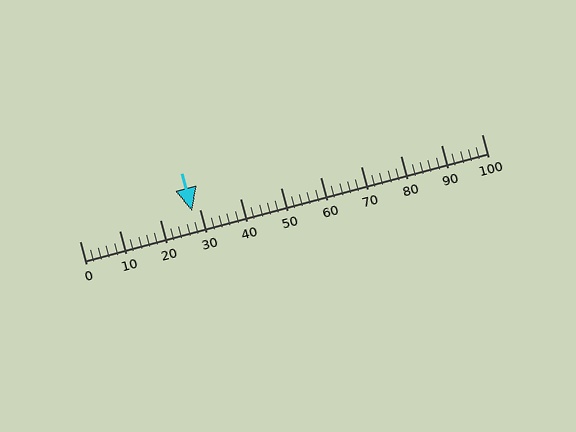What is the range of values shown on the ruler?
The ruler shows values from 0 to 100.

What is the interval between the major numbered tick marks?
The major tick marks are spaced 10 units apart.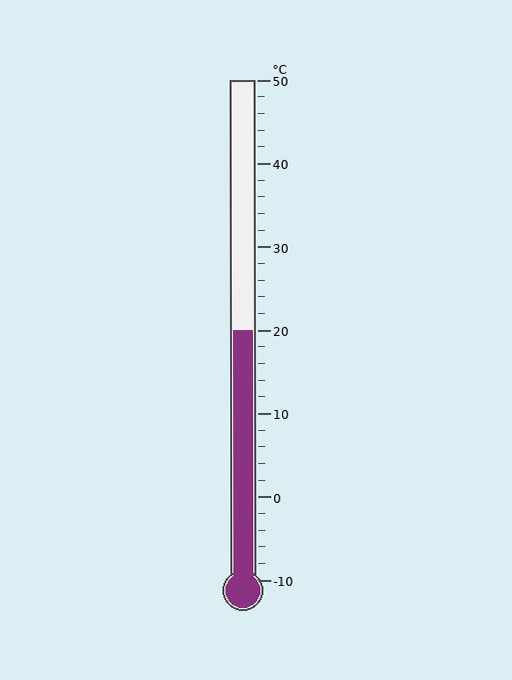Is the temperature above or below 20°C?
The temperature is at 20°C.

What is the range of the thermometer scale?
The thermometer scale ranges from -10°C to 50°C.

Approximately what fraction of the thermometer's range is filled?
The thermometer is filled to approximately 50% of its range.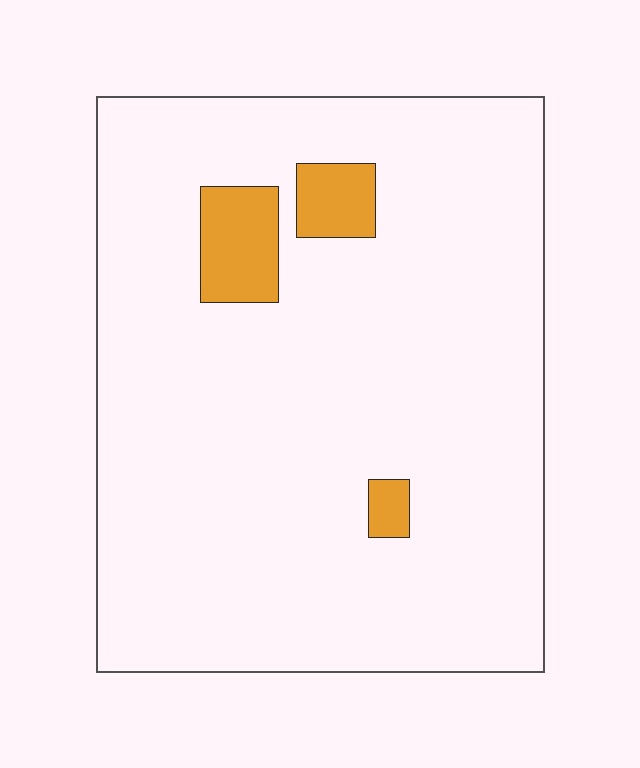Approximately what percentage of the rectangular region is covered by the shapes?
Approximately 5%.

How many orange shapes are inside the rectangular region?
3.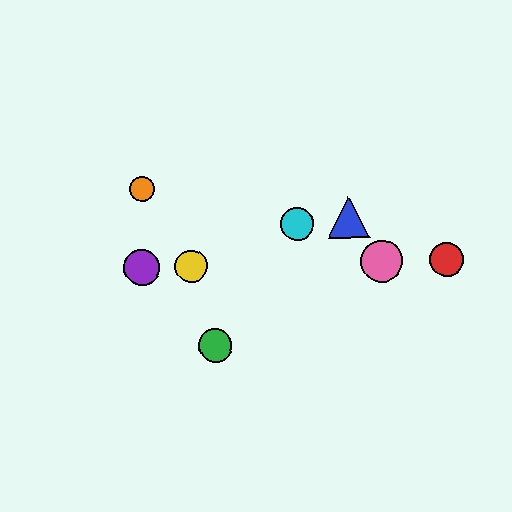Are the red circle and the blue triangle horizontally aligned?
No, the red circle is at y≈260 and the blue triangle is at y≈217.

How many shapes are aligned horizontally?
4 shapes (the red circle, the yellow circle, the purple circle, the pink circle) are aligned horizontally.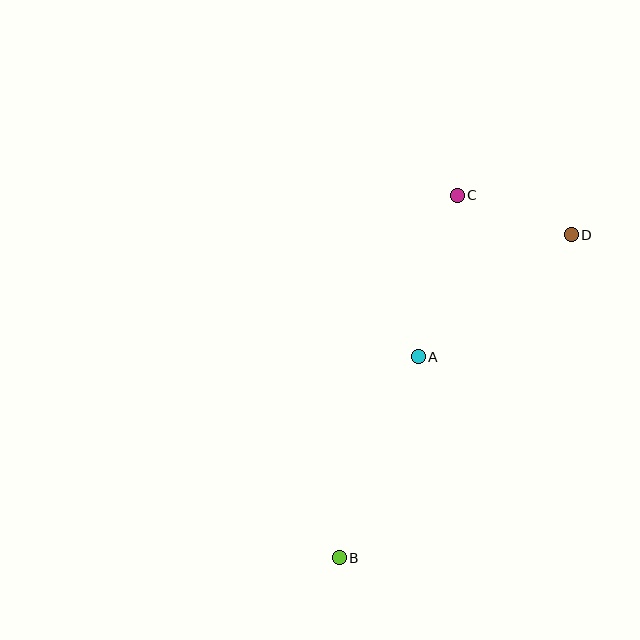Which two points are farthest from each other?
Points B and D are farthest from each other.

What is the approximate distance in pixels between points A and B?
The distance between A and B is approximately 216 pixels.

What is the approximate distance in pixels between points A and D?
The distance between A and D is approximately 196 pixels.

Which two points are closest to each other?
Points C and D are closest to each other.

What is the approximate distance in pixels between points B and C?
The distance between B and C is approximately 381 pixels.